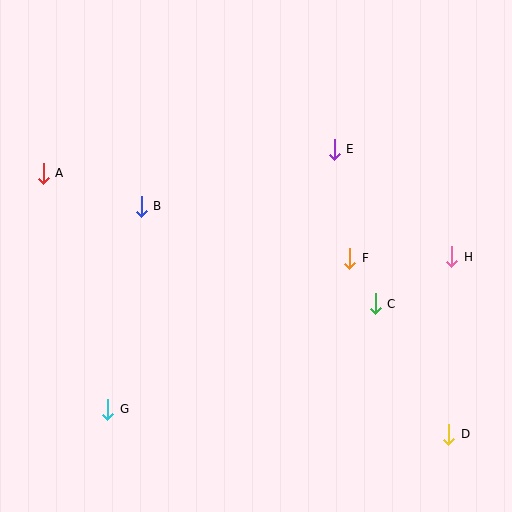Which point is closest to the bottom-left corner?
Point G is closest to the bottom-left corner.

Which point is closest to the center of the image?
Point F at (350, 258) is closest to the center.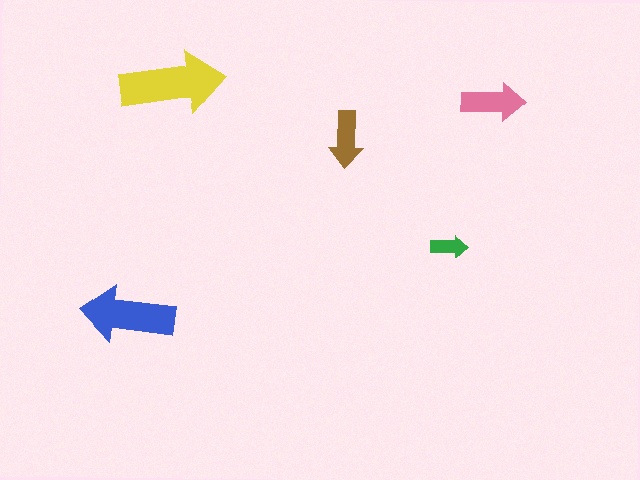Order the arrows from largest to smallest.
the yellow one, the blue one, the pink one, the brown one, the green one.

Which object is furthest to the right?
The pink arrow is rightmost.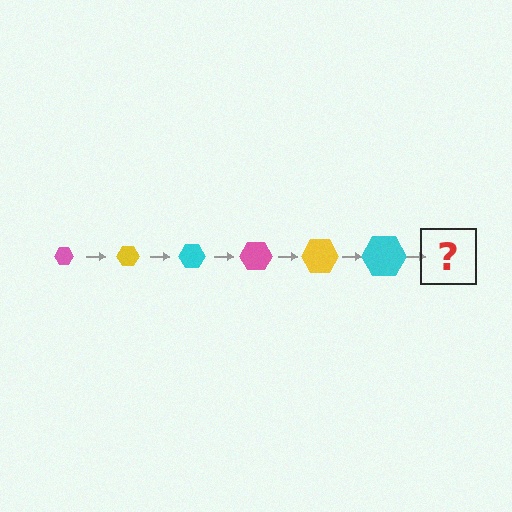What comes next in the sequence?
The next element should be a pink hexagon, larger than the previous one.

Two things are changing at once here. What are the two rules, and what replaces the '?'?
The two rules are that the hexagon grows larger each step and the color cycles through pink, yellow, and cyan. The '?' should be a pink hexagon, larger than the previous one.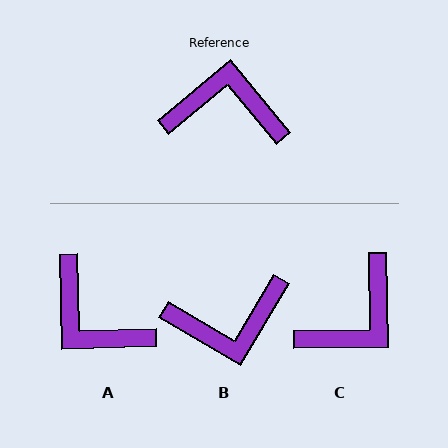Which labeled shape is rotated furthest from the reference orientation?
B, about 160 degrees away.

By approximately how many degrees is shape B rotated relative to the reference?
Approximately 160 degrees clockwise.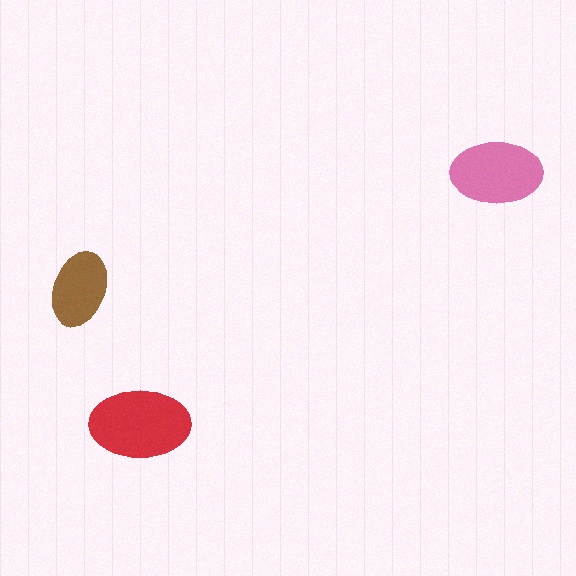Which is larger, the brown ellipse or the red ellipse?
The red one.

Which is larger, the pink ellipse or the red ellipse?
The red one.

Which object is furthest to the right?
The pink ellipse is rightmost.